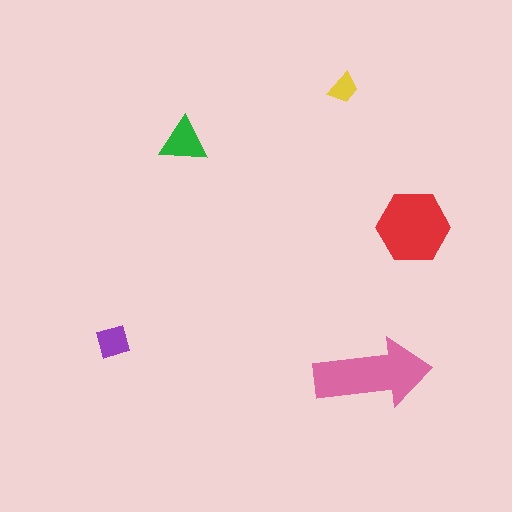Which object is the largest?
The pink arrow.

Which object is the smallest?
The yellow trapezoid.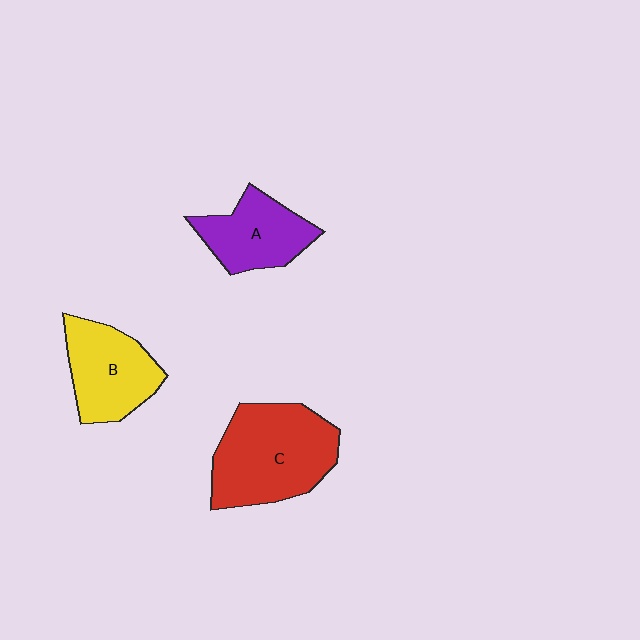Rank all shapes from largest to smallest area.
From largest to smallest: C (red), B (yellow), A (purple).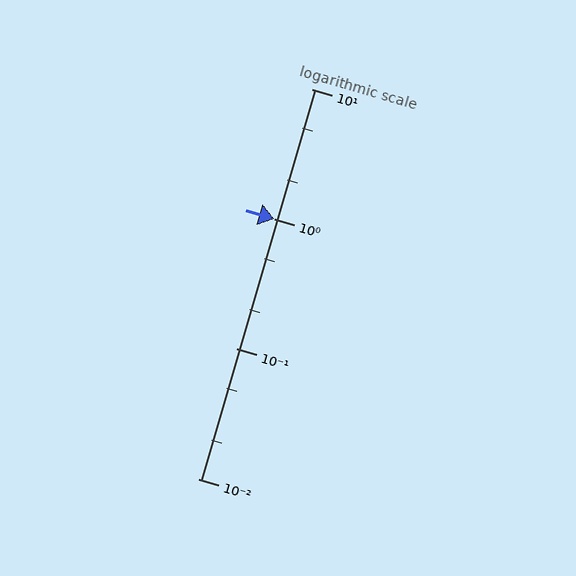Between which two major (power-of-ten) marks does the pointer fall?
The pointer is between 1 and 10.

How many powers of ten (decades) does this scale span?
The scale spans 3 decades, from 0.01 to 10.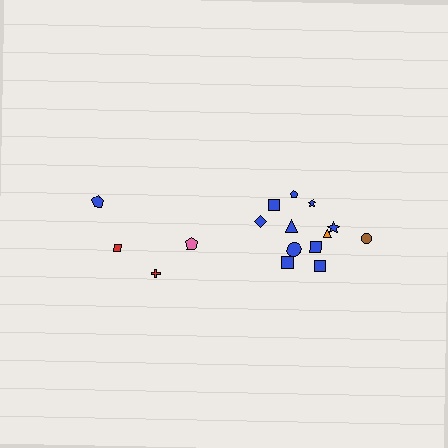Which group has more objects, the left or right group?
The right group.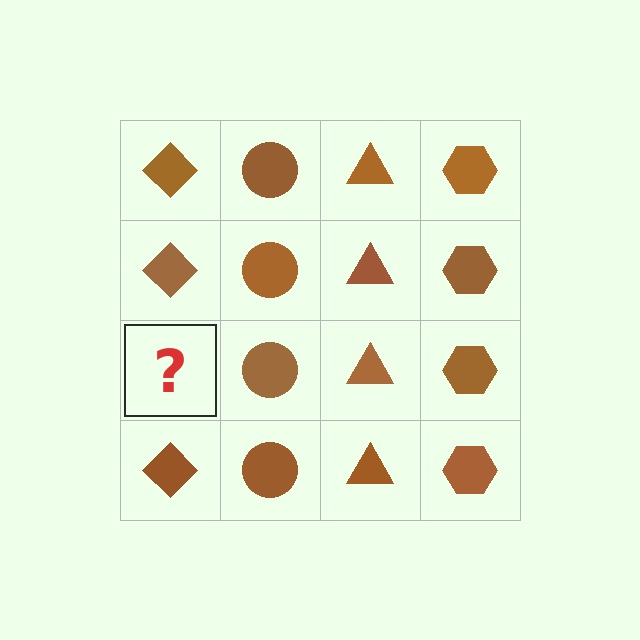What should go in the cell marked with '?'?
The missing cell should contain a brown diamond.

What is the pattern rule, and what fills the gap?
The rule is that each column has a consistent shape. The gap should be filled with a brown diamond.